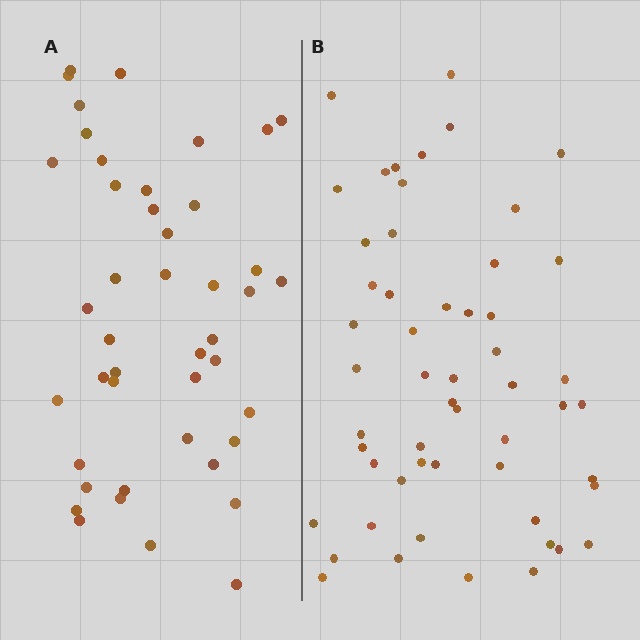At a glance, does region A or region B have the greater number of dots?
Region B (the right region) has more dots.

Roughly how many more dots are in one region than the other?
Region B has roughly 10 or so more dots than region A.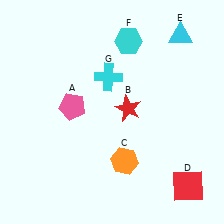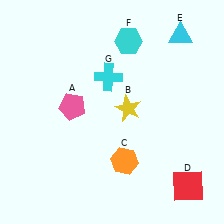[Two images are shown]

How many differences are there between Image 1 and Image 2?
There is 1 difference between the two images.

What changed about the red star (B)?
In Image 1, B is red. In Image 2, it changed to yellow.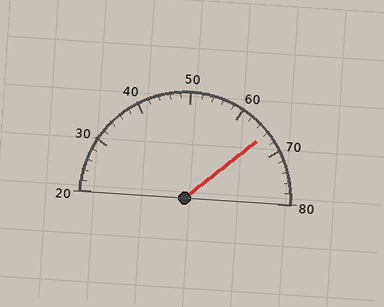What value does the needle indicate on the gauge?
The needle indicates approximately 66.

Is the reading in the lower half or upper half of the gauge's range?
The reading is in the upper half of the range (20 to 80).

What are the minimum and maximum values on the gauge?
The gauge ranges from 20 to 80.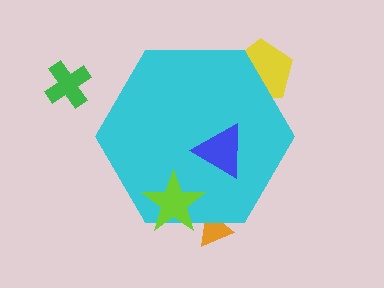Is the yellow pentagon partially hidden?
Yes, the yellow pentagon is partially hidden behind the cyan hexagon.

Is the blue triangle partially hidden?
No, the blue triangle is fully visible.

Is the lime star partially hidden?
No, the lime star is fully visible.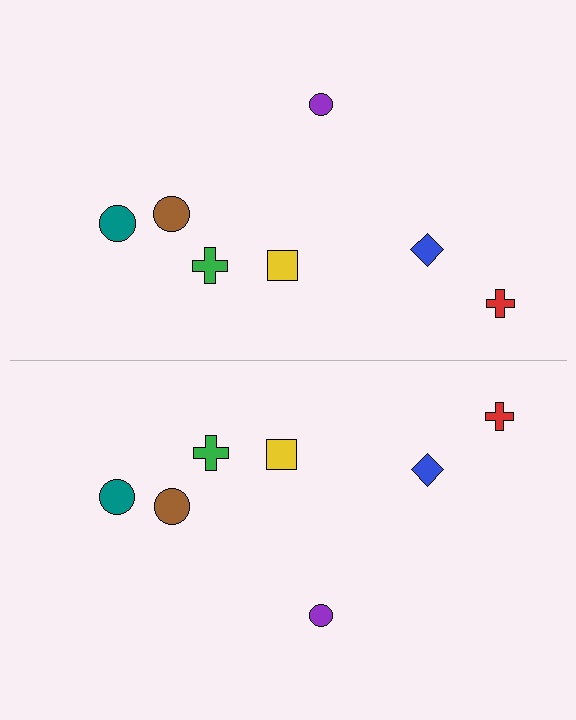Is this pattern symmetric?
Yes, this pattern has bilateral (reflection) symmetry.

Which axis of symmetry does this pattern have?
The pattern has a horizontal axis of symmetry running through the center of the image.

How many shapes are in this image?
There are 14 shapes in this image.